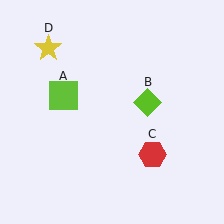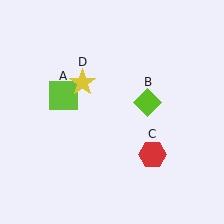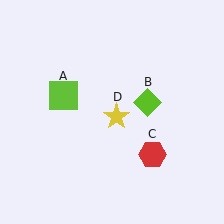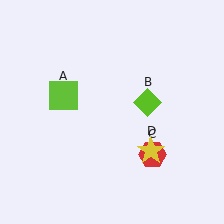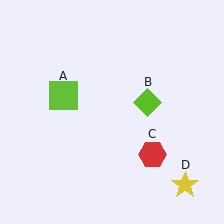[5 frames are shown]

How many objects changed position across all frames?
1 object changed position: yellow star (object D).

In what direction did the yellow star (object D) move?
The yellow star (object D) moved down and to the right.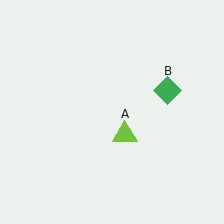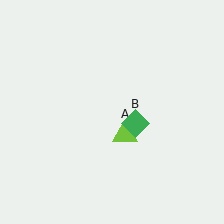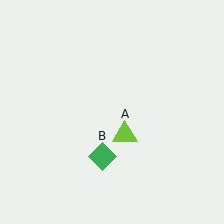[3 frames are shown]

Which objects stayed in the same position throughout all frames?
Lime triangle (object A) remained stationary.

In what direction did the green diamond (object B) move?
The green diamond (object B) moved down and to the left.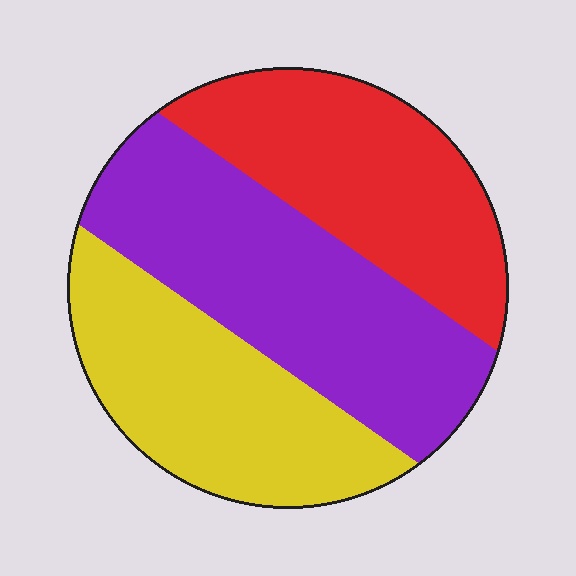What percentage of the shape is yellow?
Yellow covers around 30% of the shape.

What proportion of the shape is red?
Red takes up about one third (1/3) of the shape.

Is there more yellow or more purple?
Purple.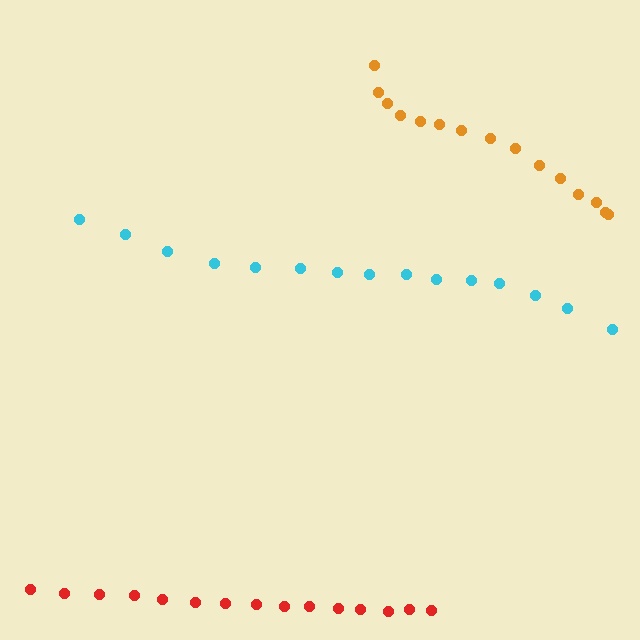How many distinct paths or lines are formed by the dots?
There are 3 distinct paths.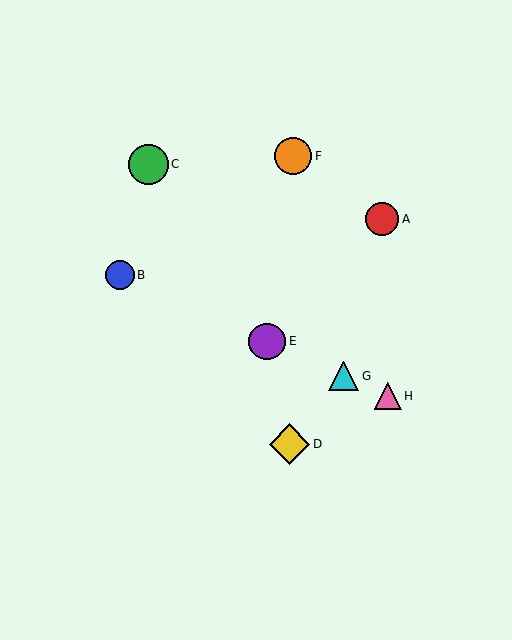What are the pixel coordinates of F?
Object F is at (293, 156).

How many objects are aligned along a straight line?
4 objects (B, E, G, H) are aligned along a straight line.